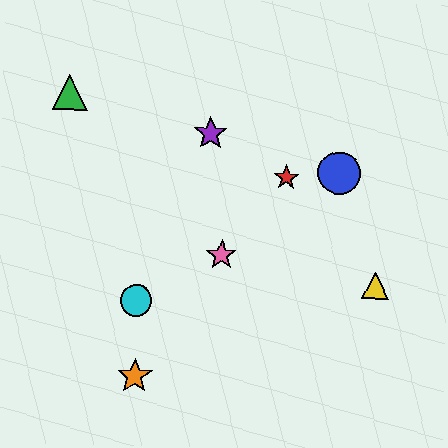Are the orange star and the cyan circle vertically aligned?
Yes, both are at x≈135.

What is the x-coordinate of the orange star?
The orange star is at x≈135.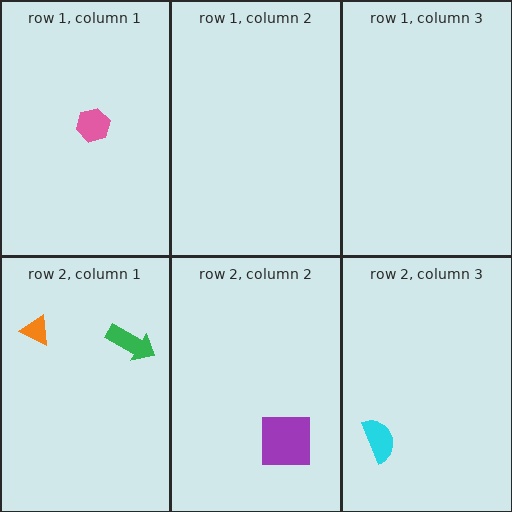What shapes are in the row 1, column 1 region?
The pink hexagon.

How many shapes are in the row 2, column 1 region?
2.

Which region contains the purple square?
The row 2, column 2 region.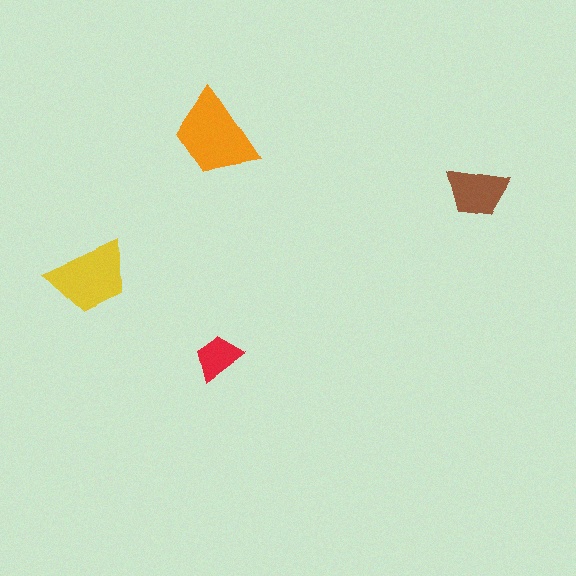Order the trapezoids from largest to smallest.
the orange one, the yellow one, the brown one, the red one.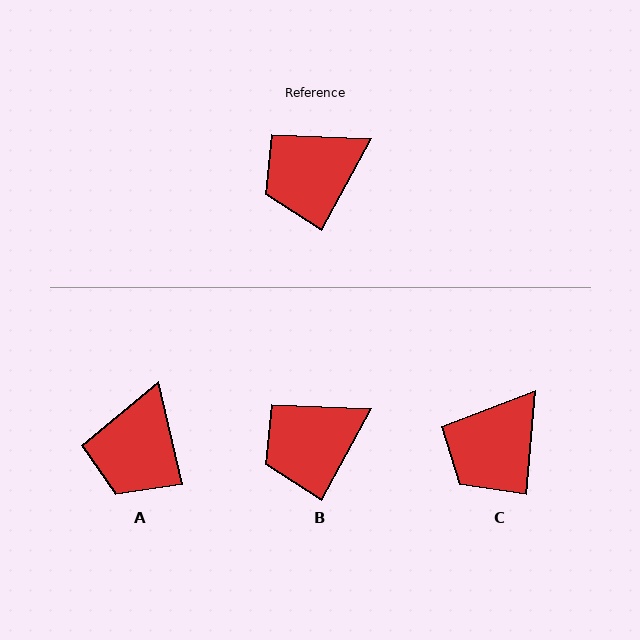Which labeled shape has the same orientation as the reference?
B.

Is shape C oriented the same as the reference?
No, it is off by about 23 degrees.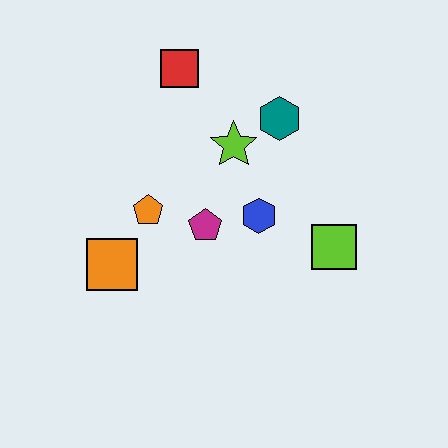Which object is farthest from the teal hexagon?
The orange square is farthest from the teal hexagon.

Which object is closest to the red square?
The lime star is closest to the red square.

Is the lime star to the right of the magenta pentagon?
Yes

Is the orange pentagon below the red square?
Yes